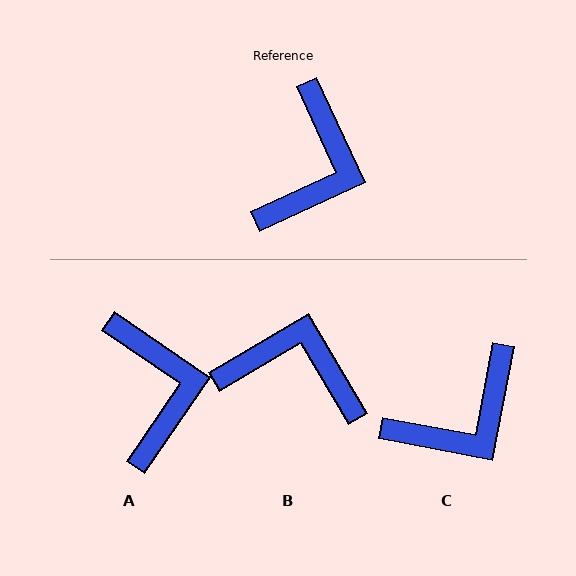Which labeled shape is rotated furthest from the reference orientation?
B, about 96 degrees away.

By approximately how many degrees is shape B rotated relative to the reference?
Approximately 96 degrees counter-clockwise.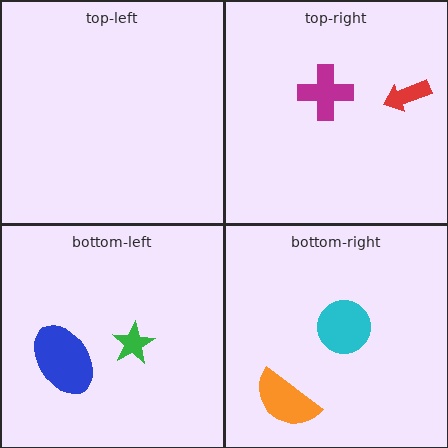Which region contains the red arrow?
The top-right region.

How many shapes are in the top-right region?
2.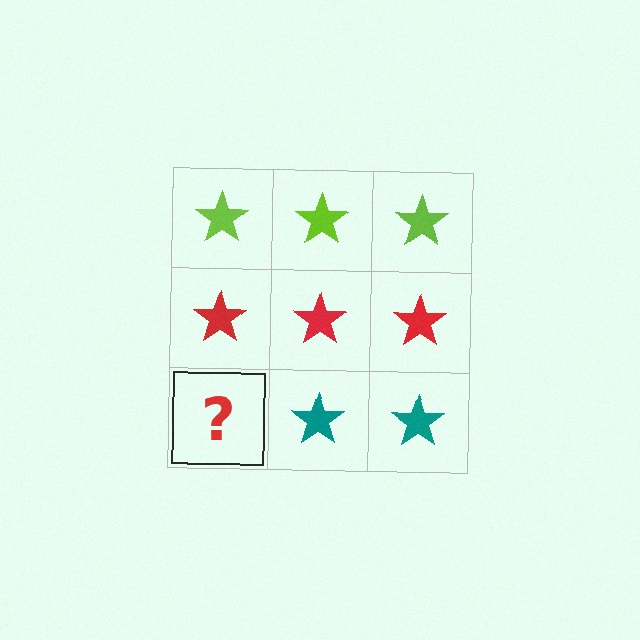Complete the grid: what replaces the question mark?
The question mark should be replaced with a teal star.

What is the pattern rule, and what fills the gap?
The rule is that each row has a consistent color. The gap should be filled with a teal star.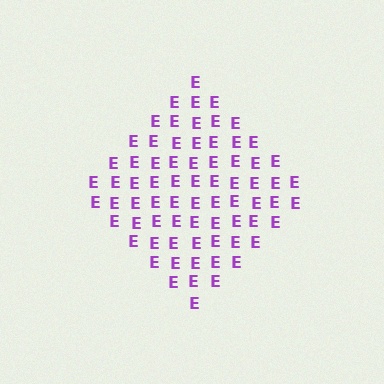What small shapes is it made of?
It is made of small letter E's.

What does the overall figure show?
The overall figure shows a diamond.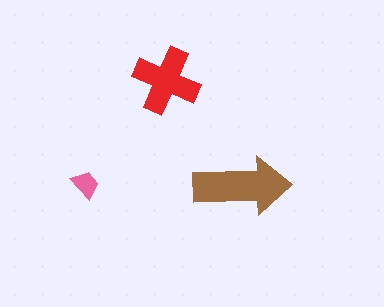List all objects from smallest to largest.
The pink trapezoid, the red cross, the brown arrow.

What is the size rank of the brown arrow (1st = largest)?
1st.